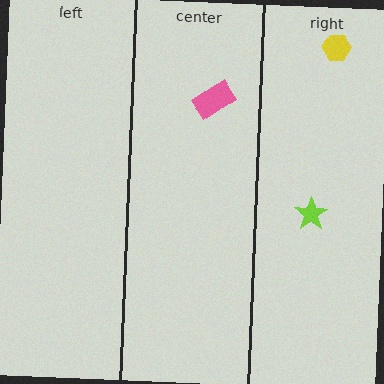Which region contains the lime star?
The right region.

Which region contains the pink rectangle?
The center region.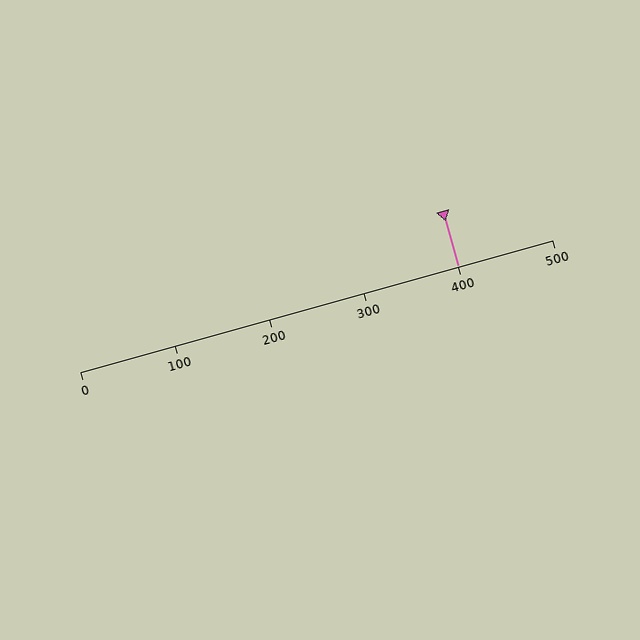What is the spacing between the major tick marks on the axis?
The major ticks are spaced 100 apart.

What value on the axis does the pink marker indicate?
The marker indicates approximately 400.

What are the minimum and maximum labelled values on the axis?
The axis runs from 0 to 500.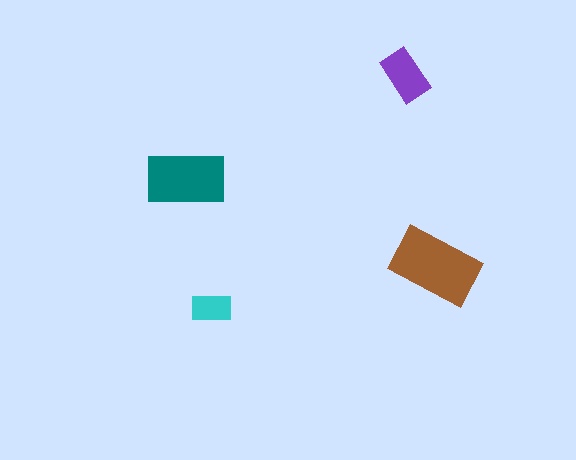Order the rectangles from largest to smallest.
the brown one, the teal one, the purple one, the cyan one.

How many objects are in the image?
There are 4 objects in the image.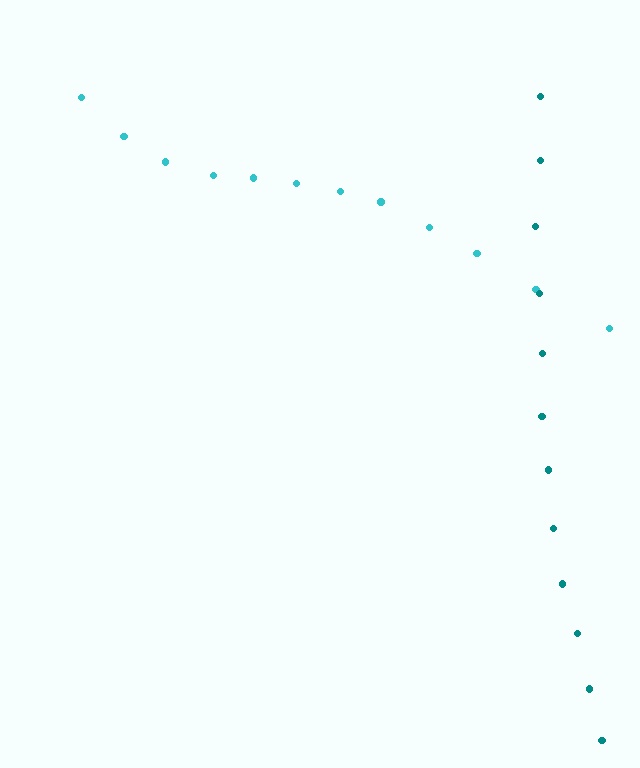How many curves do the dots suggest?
There are 2 distinct paths.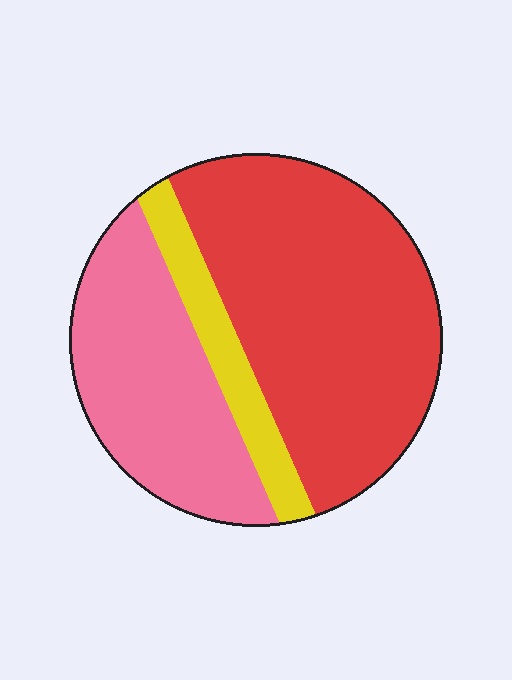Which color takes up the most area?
Red, at roughly 55%.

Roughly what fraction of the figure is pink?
Pink covers about 35% of the figure.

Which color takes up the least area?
Yellow, at roughly 10%.